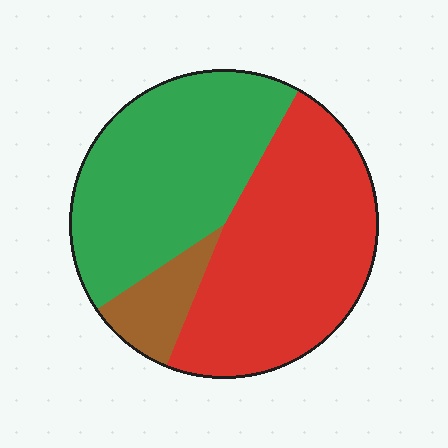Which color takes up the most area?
Red, at roughly 50%.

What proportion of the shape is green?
Green takes up about two fifths (2/5) of the shape.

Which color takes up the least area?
Brown, at roughly 10%.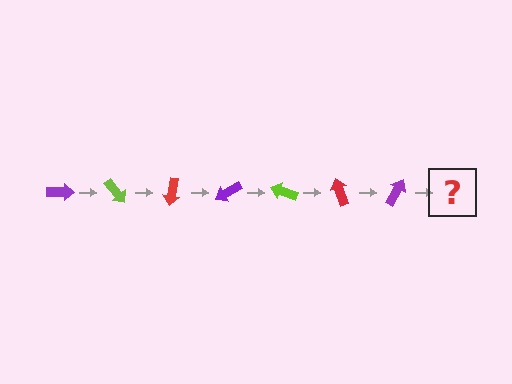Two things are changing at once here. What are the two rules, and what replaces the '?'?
The two rules are that it rotates 50 degrees each step and the color cycles through purple, lime, and red. The '?' should be a lime arrow, rotated 350 degrees from the start.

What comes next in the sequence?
The next element should be a lime arrow, rotated 350 degrees from the start.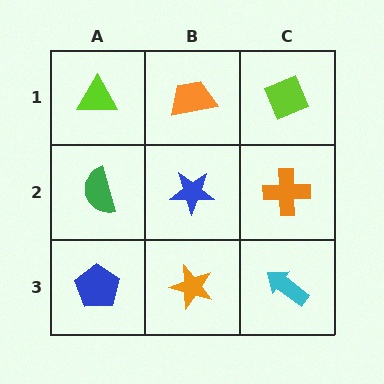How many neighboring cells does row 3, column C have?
2.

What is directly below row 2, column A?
A blue pentagon.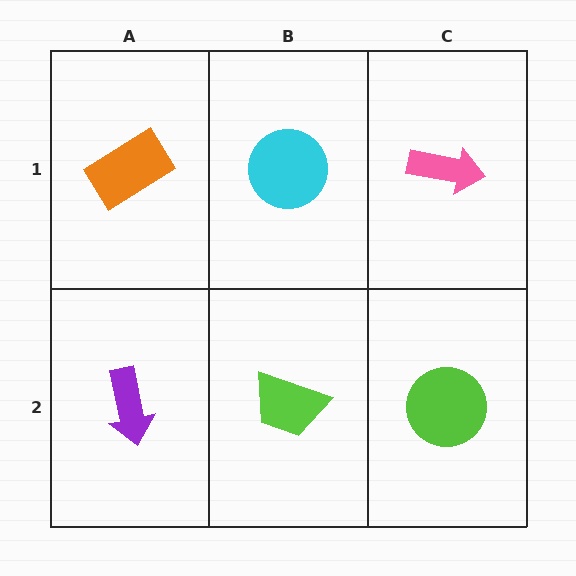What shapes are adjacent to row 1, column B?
A lime trapezoid (row 2, column B), an orange rectangle (row 1, column A), a pink arrow (row 1, column C).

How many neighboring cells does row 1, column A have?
2.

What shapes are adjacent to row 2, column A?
An orange rectangle (row 1, column A), a lime trapezoid (row 2, column B).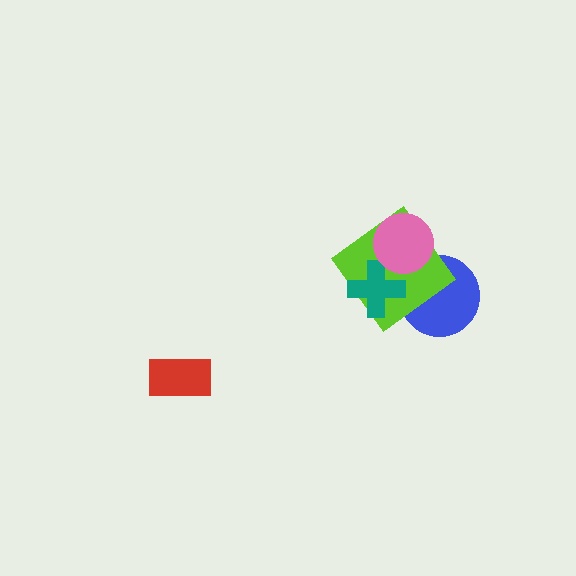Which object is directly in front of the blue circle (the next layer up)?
The lime diamond is directly in front of the blue circle.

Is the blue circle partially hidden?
Yes, it is partially covered by another shape.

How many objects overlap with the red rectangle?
0 objects overlap with the red rectangle.